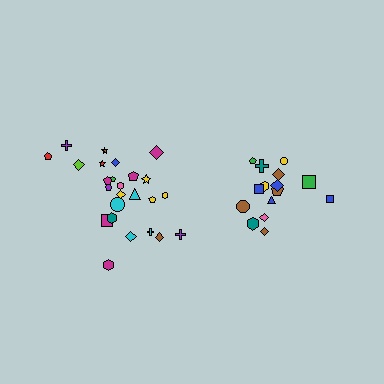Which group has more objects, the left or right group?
The left group.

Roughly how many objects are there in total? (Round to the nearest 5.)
Roughly 40 objects in total.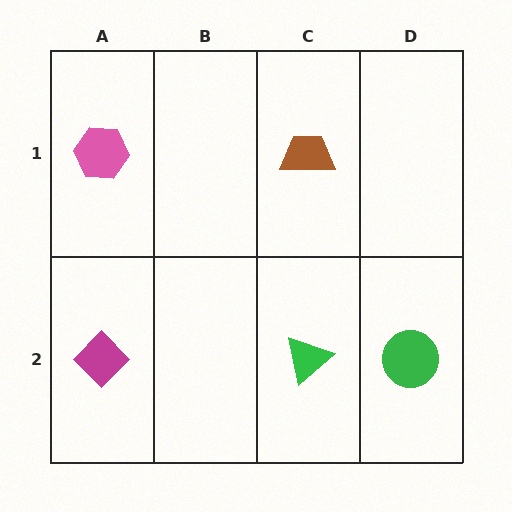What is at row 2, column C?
A green triangle.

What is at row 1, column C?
A brown trapezoid.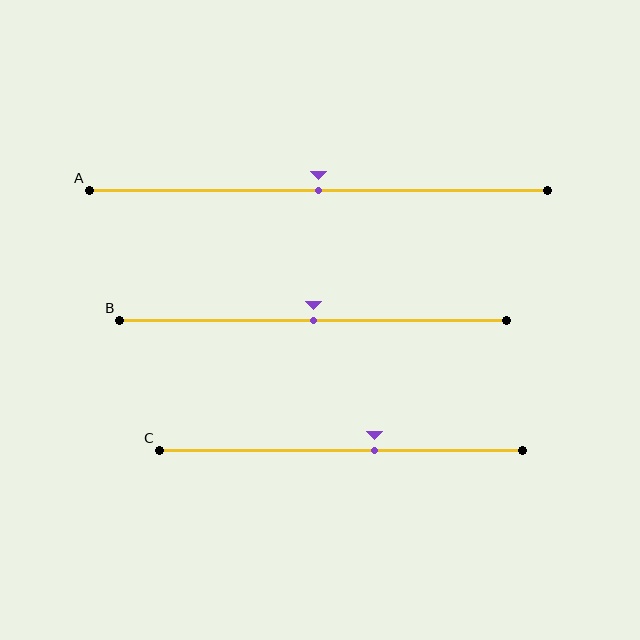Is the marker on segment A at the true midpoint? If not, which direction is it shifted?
Yes, the marker on segment A is at the true midpoint.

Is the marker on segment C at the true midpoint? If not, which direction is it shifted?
No, the marker on segment C is shifted to the right by about 9% of the segment length.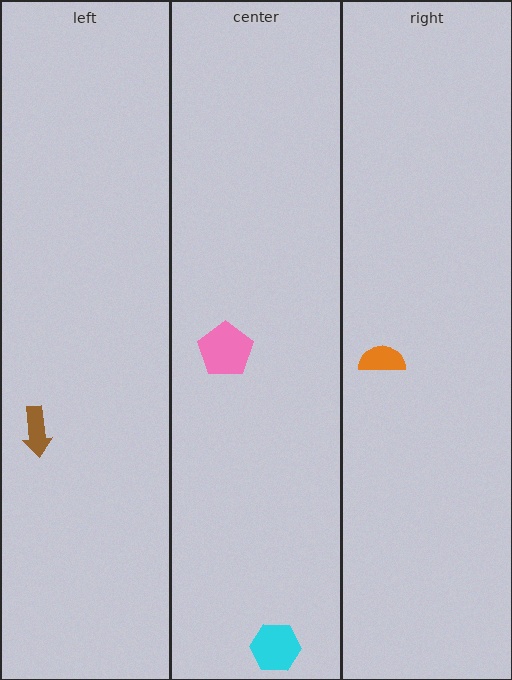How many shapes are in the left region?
1.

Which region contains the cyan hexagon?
The center region.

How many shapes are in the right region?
1.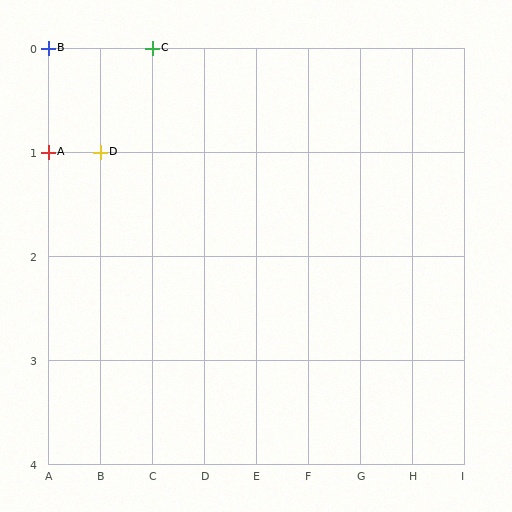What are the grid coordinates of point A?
Point A is at grid coordinates (A, 1).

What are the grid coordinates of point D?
Point D is at grid coordinates (B, 1).